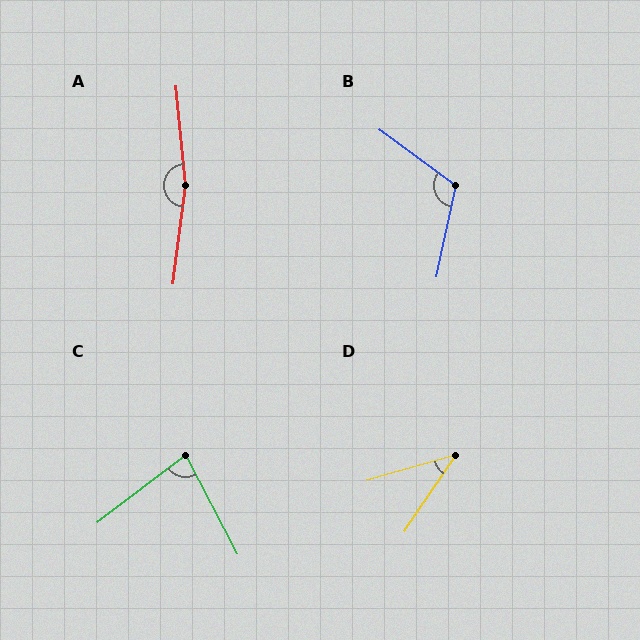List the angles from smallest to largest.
D (40°), C (80°), B (115°), A (167°).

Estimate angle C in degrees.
Approximately 80 degrees.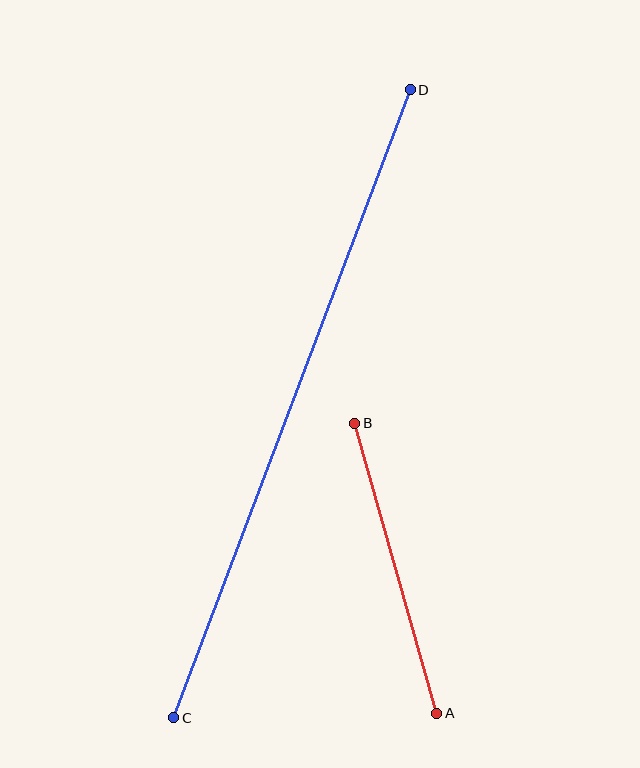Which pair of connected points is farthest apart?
Points C and D are farthest apart.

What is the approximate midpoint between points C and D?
The midpoint is at approximately (292, 404) pixels.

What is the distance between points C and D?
The distance is approximately 671 pixels.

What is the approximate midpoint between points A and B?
The midpoint is at approximately (396, 568) pixels.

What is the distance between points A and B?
The distance is approximately 301 pixels.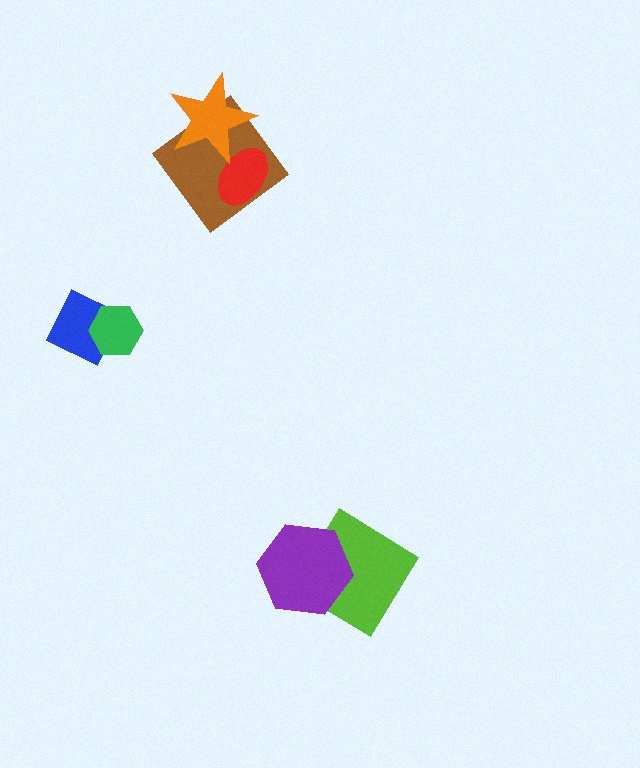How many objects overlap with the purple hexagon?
1 object overlaps with the purple hexagon.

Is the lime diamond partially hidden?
Yes, it is partially covered by another shape.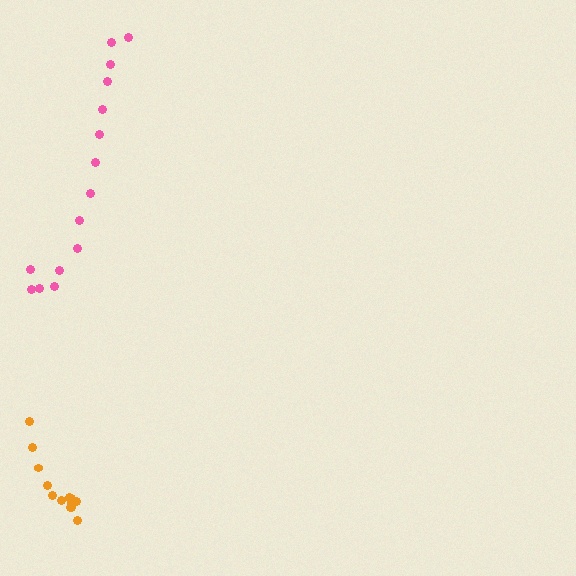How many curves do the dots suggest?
There are 2 distinct paths.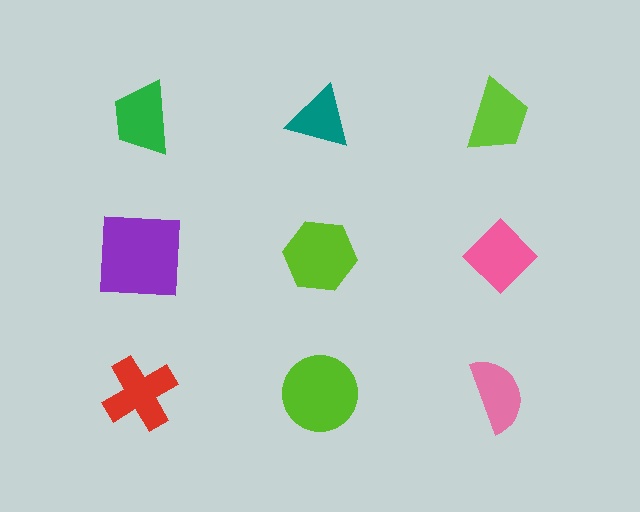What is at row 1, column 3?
A lime trapezoid.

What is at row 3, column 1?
A red cross.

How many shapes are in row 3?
3 shapes.